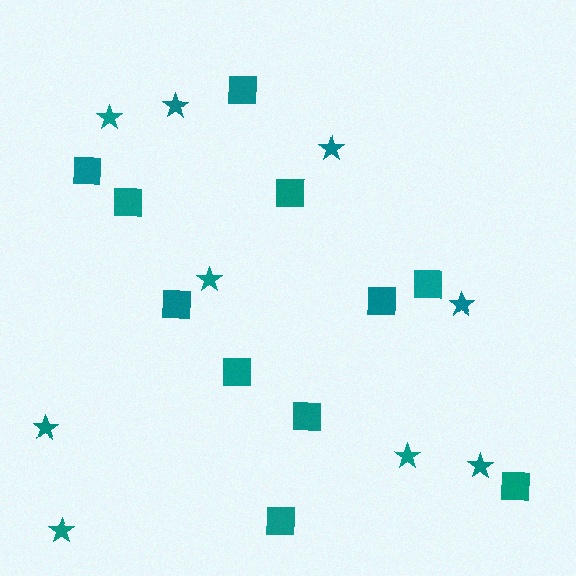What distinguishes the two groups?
There are 2 groups: one group of squares (11) and one group of stars (9).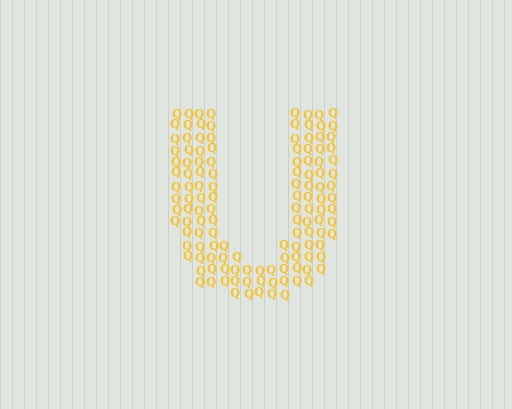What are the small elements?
The small elements are letter Q's.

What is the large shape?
The large shape is the letter U.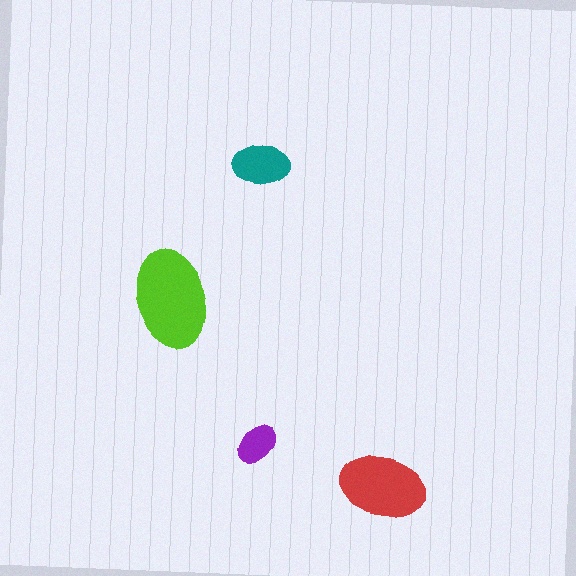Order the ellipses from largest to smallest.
the lime one, the red one, the teal one, the purple one.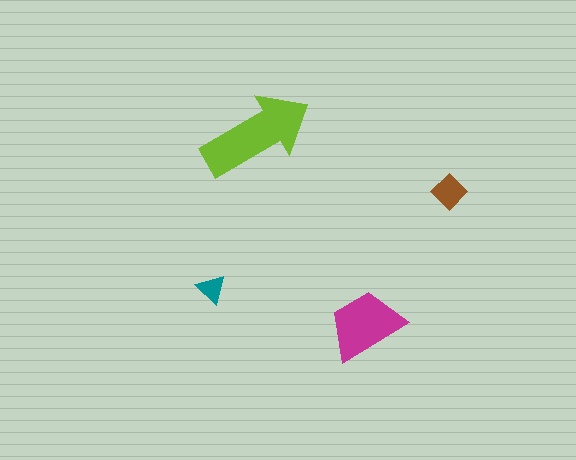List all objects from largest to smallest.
The lime arrow, the magenta trapezoid, the brown diamond, the teal triangle.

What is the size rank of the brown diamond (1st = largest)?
3rd.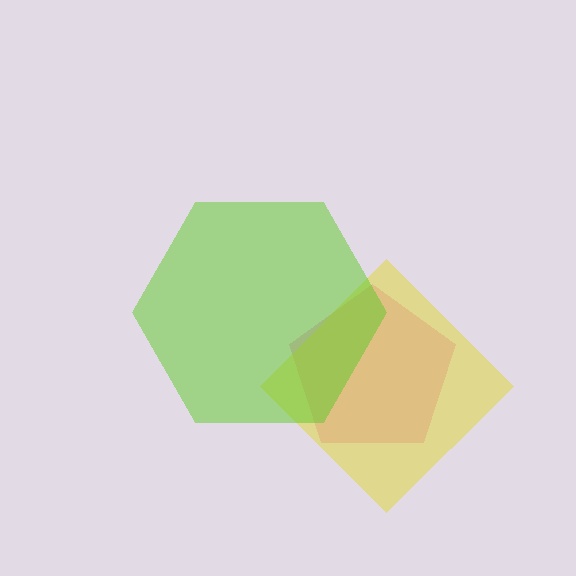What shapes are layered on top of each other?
The layered shapes are: a pink pentagon, a yellow diamond, a lime hexagon.